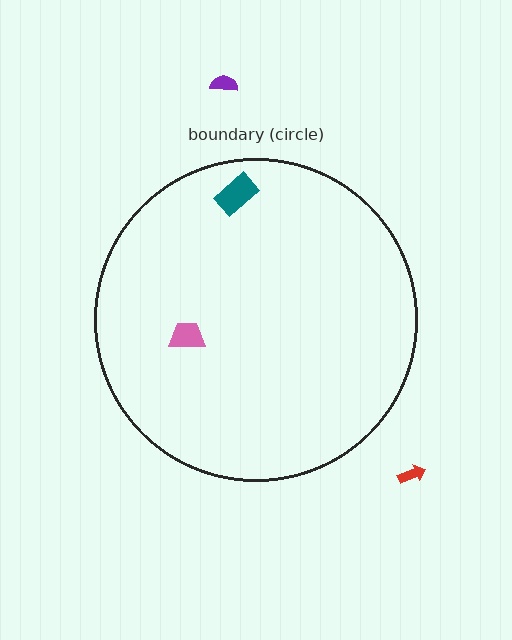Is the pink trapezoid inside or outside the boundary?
Inside.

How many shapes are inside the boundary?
2 inside, 2 outside.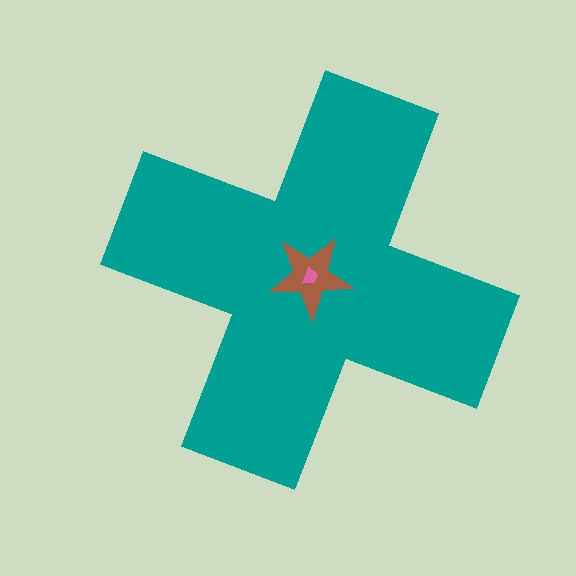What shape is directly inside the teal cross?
The brown star.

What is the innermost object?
The pink trapezoid.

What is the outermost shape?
The teal cross.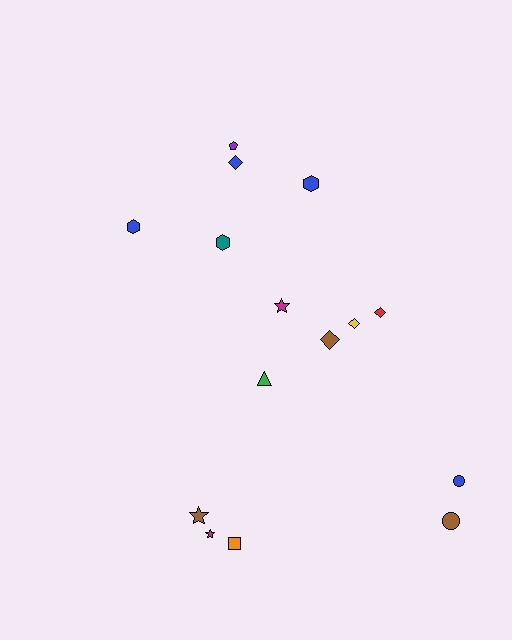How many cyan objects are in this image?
There are no cyan objects.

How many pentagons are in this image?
There is 1 pentagon.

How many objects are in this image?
There are 15 objects.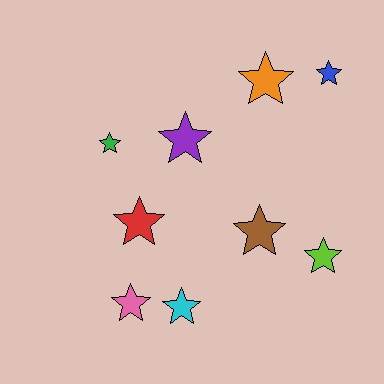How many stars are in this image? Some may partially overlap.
There are 9 stars.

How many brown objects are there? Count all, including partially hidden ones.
There is 1 brown object.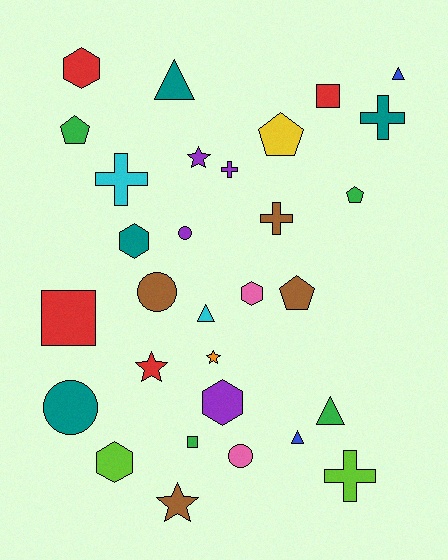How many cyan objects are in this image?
There are 2 cyan objects.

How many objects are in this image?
There are 30 objects.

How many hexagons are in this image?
There are 5 hexagons.